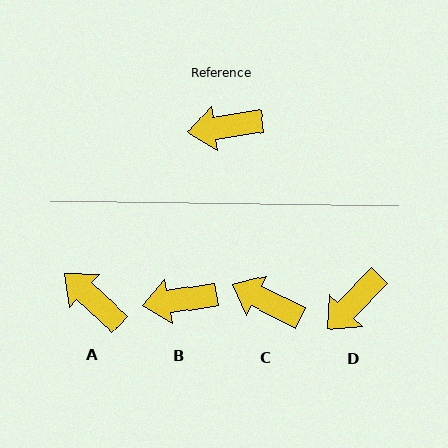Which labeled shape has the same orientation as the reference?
B.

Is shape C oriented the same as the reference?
No, it is off by about 35 degrees.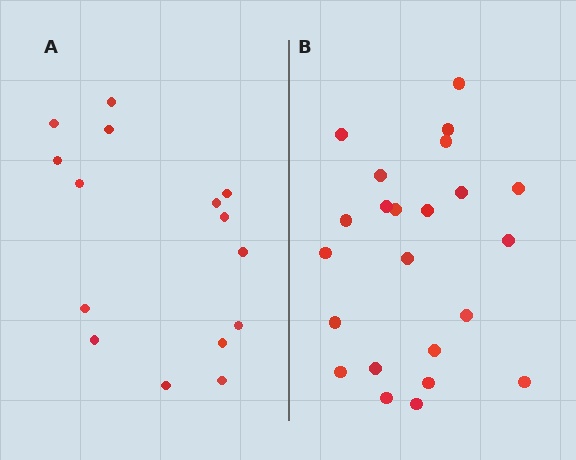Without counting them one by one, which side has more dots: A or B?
Region B (the right region) has more dots.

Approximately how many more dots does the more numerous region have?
Region B has roughly 8 or so more dots than region A.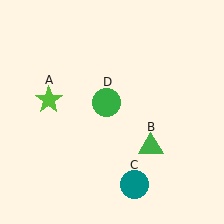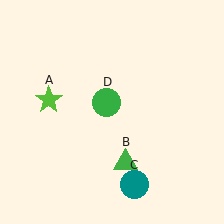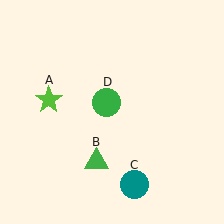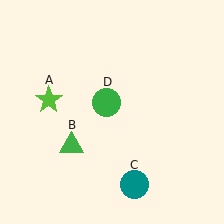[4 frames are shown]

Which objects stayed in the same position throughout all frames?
Lime star (object A) and teal circle (object C) and green circle (object D) remained stationary.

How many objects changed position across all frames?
1 object changed position: green triangle (object B).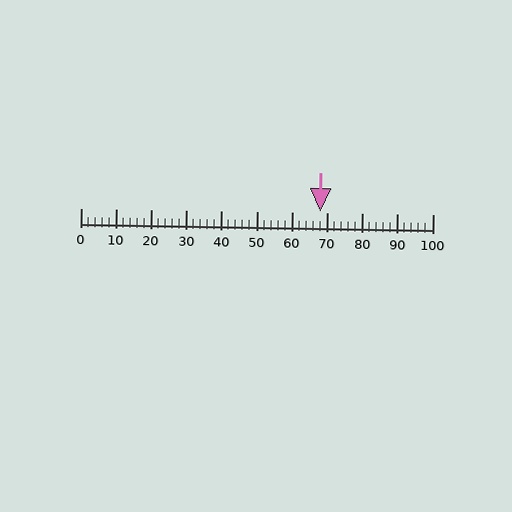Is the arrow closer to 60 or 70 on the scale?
The arrow is closer to 70.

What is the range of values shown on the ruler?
The ruler shows values from 0 to 100.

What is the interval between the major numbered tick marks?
The major tick marks are spaced 10 units apart.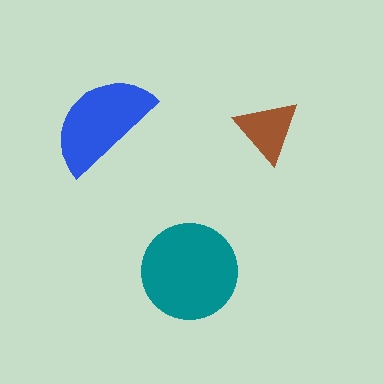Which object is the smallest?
The brown triangle.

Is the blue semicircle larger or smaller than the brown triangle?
Larger.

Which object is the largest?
The teal circle.